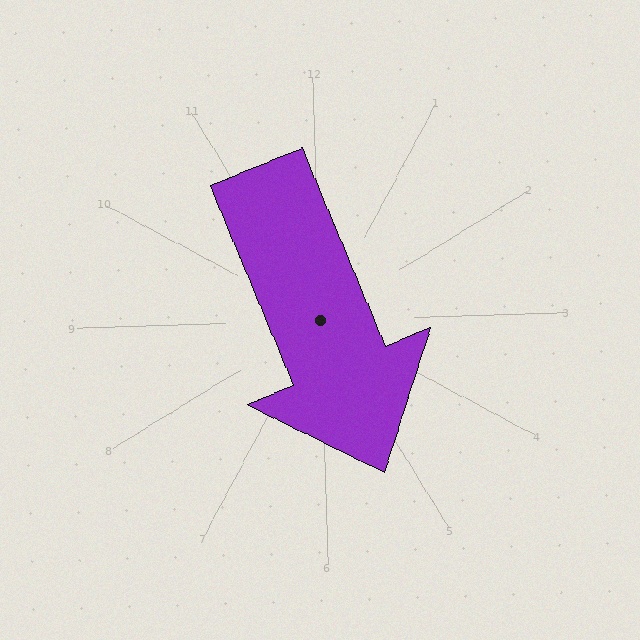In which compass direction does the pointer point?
South.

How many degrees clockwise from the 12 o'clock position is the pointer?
Approximately 159 degrees.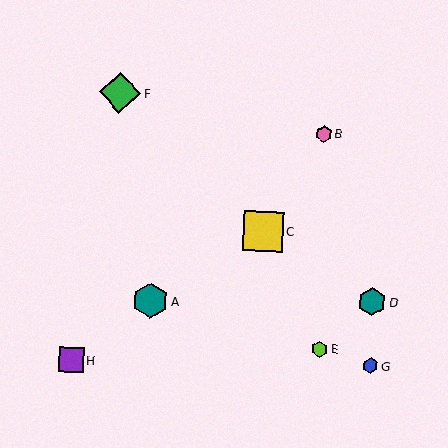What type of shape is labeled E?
Shape E is a lime hexagon.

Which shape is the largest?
The green diamond (labeled F) is the largest.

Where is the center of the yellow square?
The center of the yellow square is at (263, 231).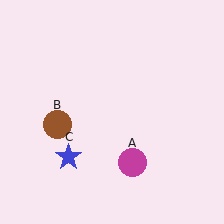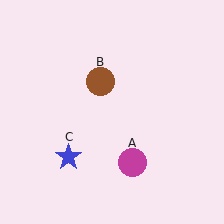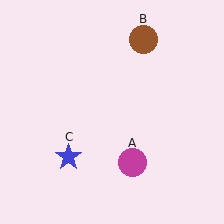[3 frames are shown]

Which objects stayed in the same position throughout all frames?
Magenta circle (object A) and blue star (object C) remained stationary.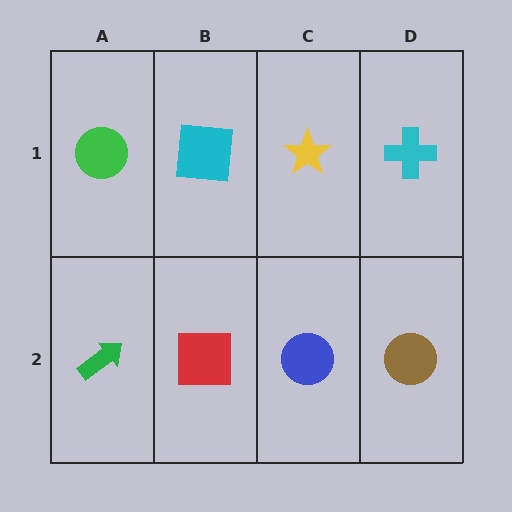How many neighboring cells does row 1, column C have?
3.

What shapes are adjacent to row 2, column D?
A cyan cross (row 1, column D), a blue circle (row 2, column C).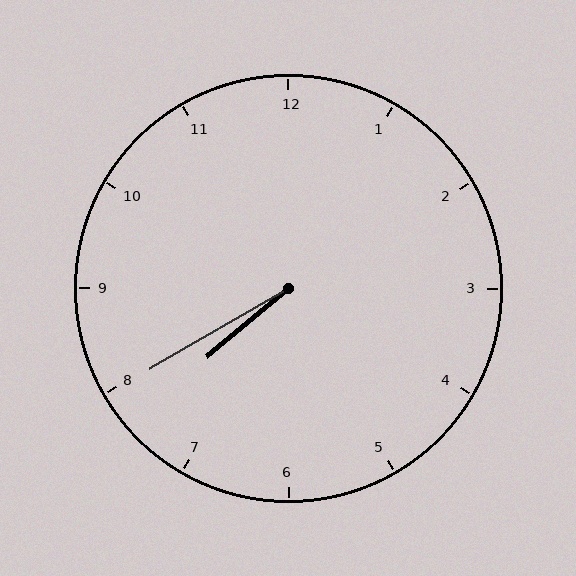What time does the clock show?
7:40.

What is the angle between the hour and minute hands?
Approximately 10 degrees.